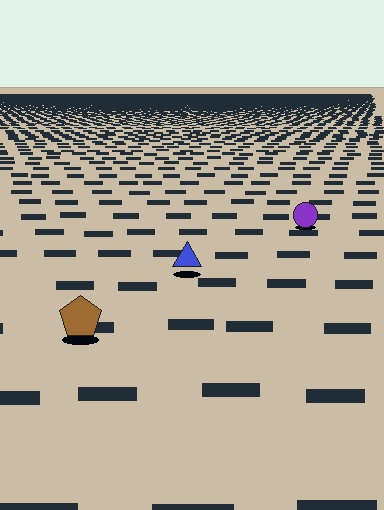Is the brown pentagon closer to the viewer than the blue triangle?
Yes. The brown pentagon is closer — you can tell from the texture gradient: the ground texture is coarser near it.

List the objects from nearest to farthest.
From nearest to farthest: the brown pentagon, the blue triangle, the purple circle.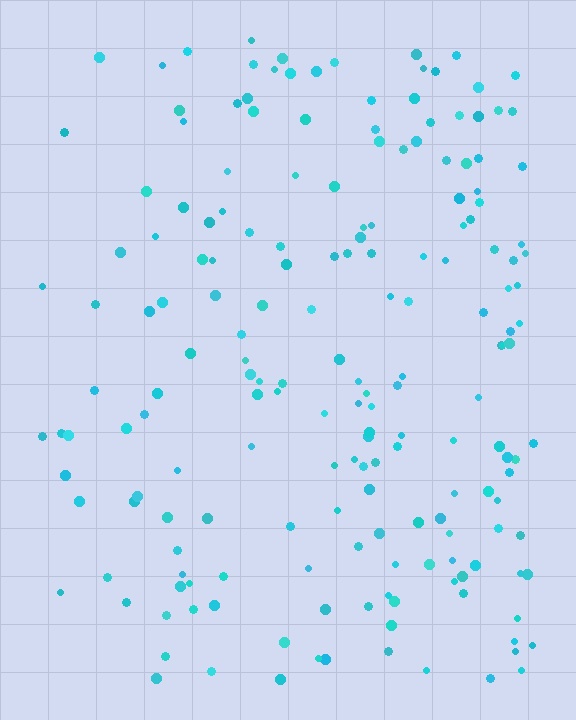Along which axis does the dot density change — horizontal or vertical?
Horizontal.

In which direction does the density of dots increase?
From left to right, with the right side densest.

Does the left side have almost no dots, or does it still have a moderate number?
Still a moderate number, just noticeably fewer than the right.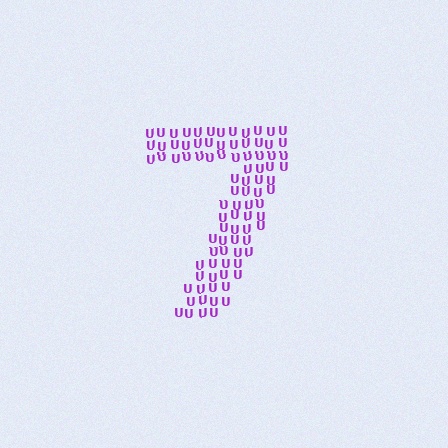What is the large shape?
The large shape is the digit 7.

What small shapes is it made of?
It is made of small letter U's.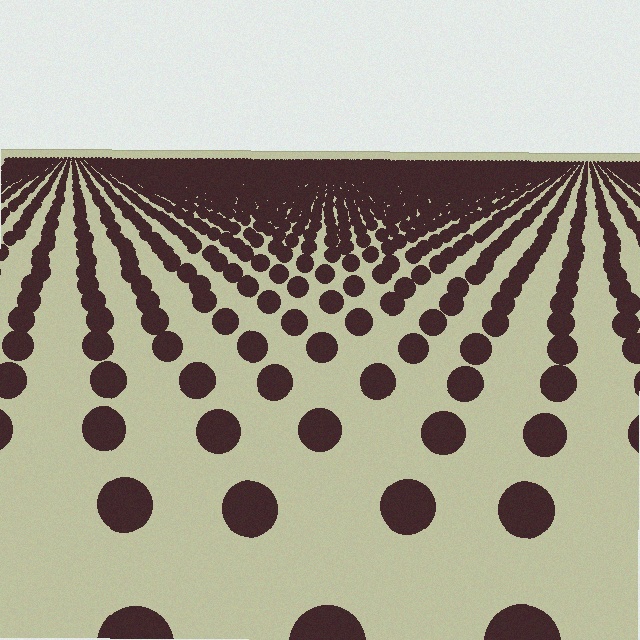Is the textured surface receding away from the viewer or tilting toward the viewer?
The surface is receding away from the viewer. Texture elements get smaller and denser toward the top.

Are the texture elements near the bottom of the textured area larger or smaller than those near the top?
Larger. Near the bottom, elements are closer to the viewer and appear at a bigger on-screen size.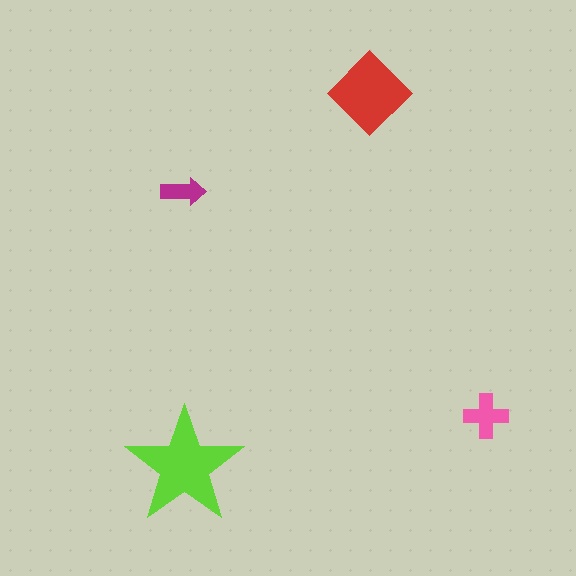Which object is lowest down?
The lime star is bottommost.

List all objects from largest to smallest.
The lime star, the red diamond, the pink cross, the magenta arrow.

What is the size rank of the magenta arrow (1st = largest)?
4th.